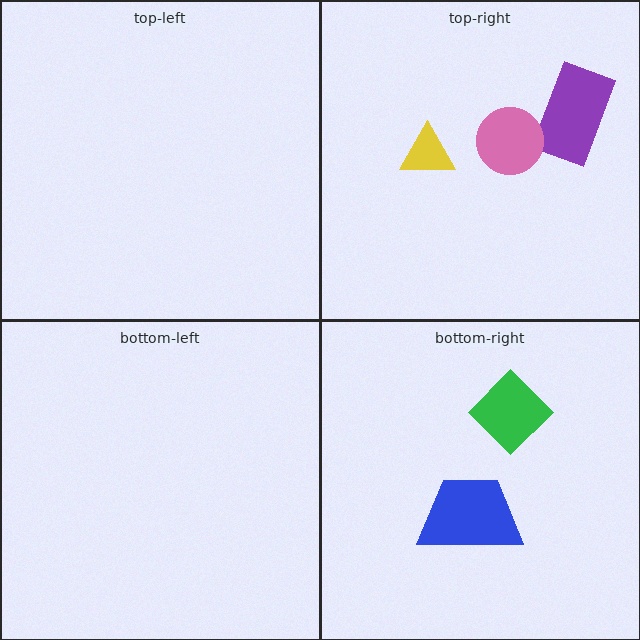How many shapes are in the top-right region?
3.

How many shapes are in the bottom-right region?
2.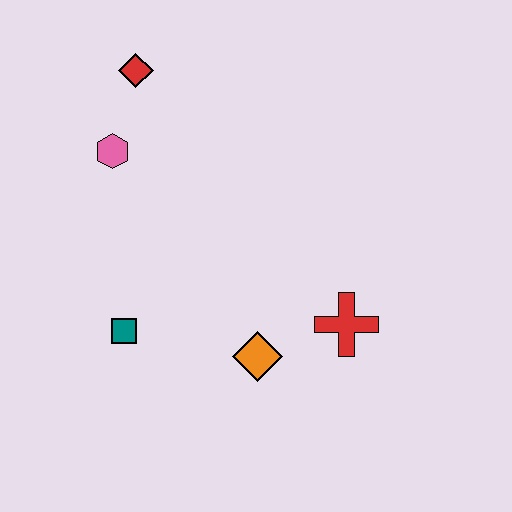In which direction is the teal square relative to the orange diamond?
The teal square is to the left of the orange diamond.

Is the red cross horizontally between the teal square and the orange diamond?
No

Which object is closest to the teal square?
The orange diamond is closest to the teal square.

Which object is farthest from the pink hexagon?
The red cross is farthest from the pink hexagon.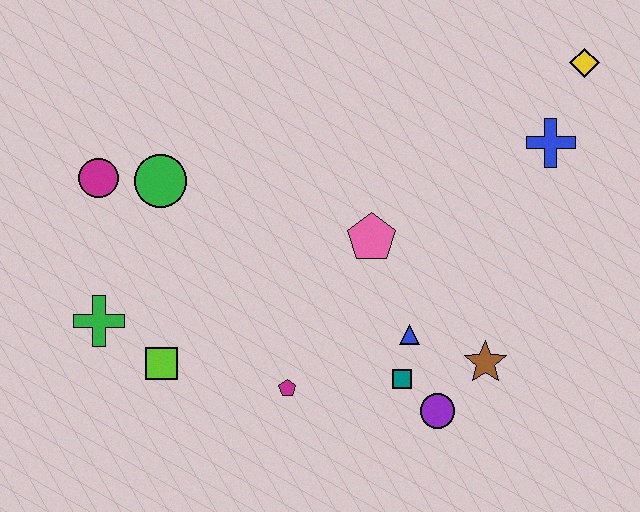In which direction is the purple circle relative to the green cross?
The purple circle is to the right of the green cross.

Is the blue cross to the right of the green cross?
Yes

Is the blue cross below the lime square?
No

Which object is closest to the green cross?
The lime square is closest to the green cross.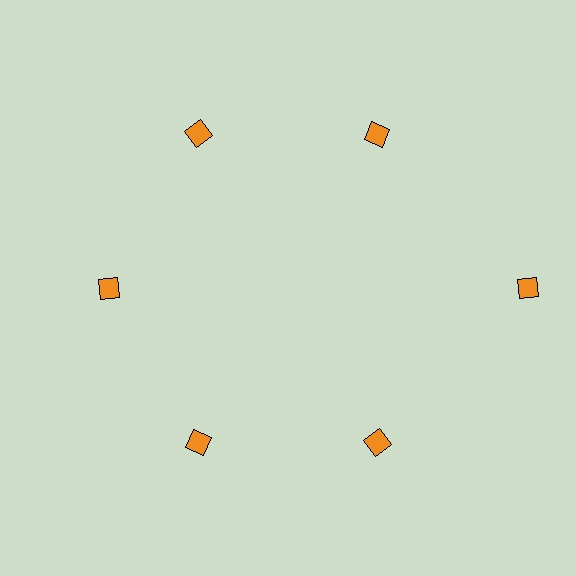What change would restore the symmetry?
The symmetry would be restored by moving it inward, back onto the ring so that all 6 diamonds sit at equal angles and equal distance from the center.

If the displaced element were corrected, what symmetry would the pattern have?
It would have 6-fold rotational symmetry — the pattern would map onto itself every 60 degrees.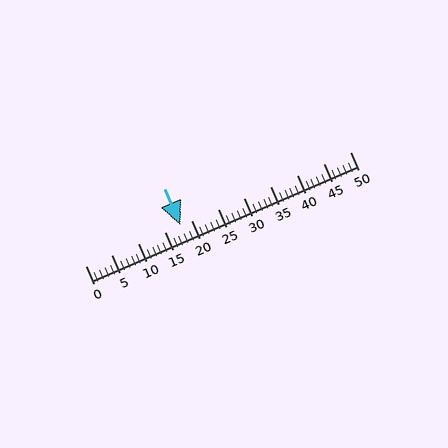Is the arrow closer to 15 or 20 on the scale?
The arrow is closer to 20.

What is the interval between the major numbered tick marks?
The major tick marks are spaced 5 units apart.